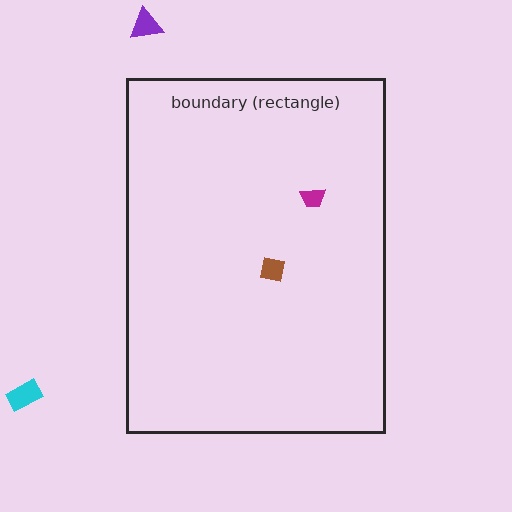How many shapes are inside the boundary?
2 inside, 2 outside.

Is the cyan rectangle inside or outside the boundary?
Outside.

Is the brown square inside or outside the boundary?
Inside.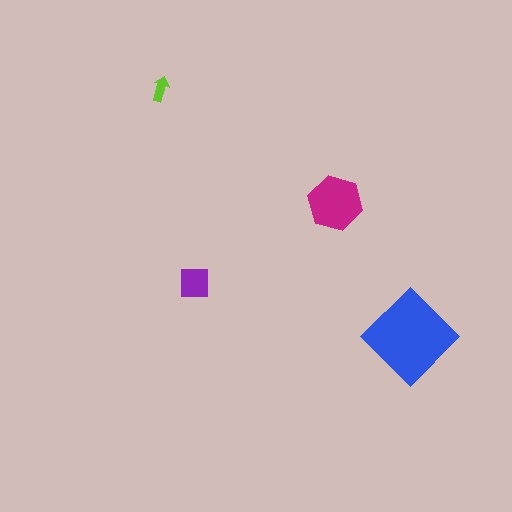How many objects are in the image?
There are 4 objects in the image.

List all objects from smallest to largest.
The lime arrow, the purple square, the magenta hexagon, the blue diamond.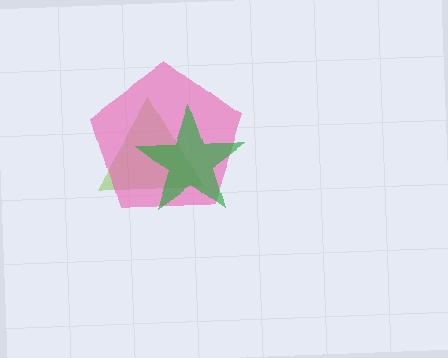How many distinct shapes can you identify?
There are 3 distinct shapes: a lime triangle, a pink pentagon, a green star.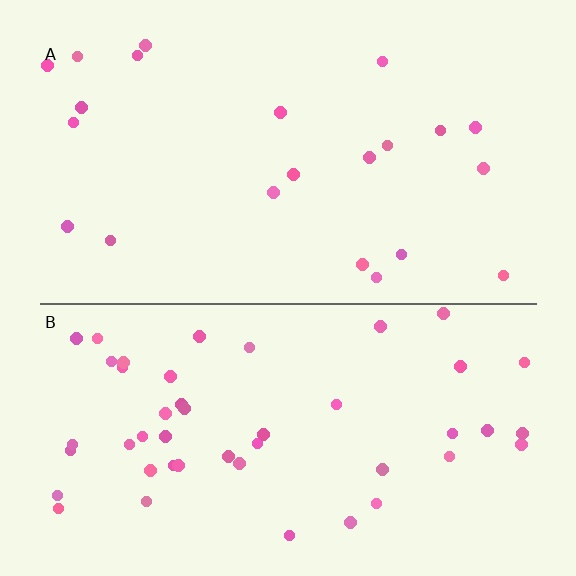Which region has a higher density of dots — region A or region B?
B (the bottom).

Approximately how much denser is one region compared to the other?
Approximately 2.2× — region B over region A.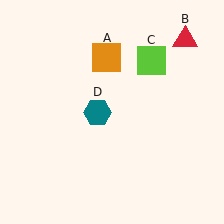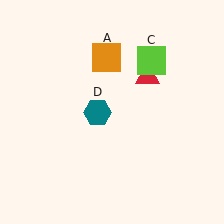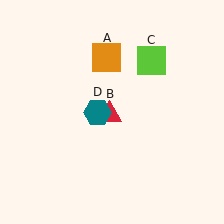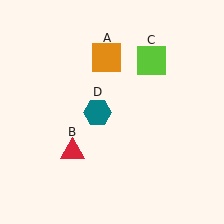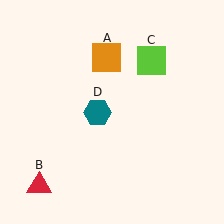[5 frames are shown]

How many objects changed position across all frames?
1 object changed position: red triangle (object B).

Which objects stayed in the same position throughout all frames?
Orange square (object A) and lime square (object C) and teal hexagon (object D) remained stationary.